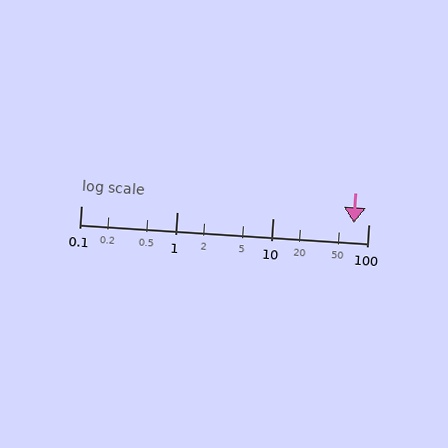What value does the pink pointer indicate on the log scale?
The pointer indicates approximately 70.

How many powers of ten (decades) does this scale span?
The scale spans 3 decades, from 0.1 to 100.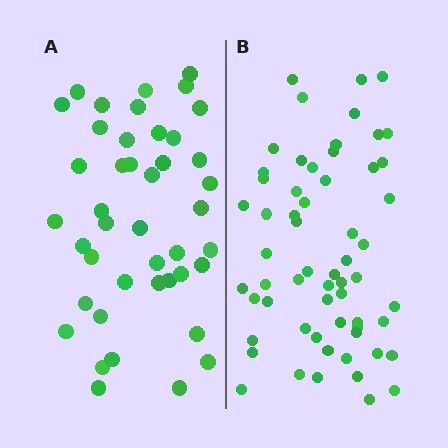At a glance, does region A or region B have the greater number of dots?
Region B (the right region) has more dots.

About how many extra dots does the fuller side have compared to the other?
Region B has approximately 15 more dots than region A.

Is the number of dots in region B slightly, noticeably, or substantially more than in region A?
Region B has noticeably more, but not dramatically so. The ratio is roughly 1.4 to 1.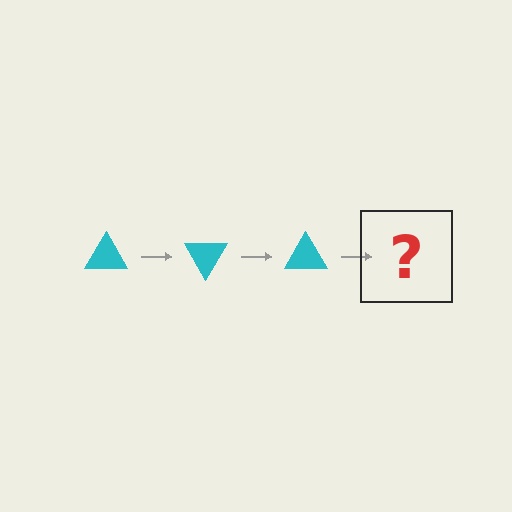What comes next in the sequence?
The next element should be a cyan triangle rotated 180 degrees.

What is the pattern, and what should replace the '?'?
The pattern is that the triangle rotates 60 degrees each step. The '?' should be a cyan triangle rotated 180 degrees.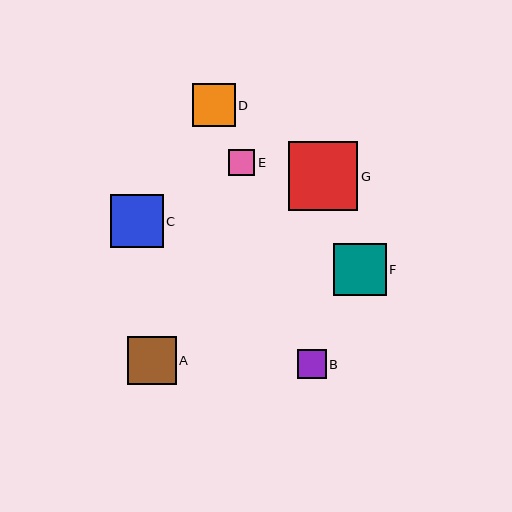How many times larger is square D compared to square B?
Square D is approximately 1.5 times the size of square B.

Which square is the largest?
Square G is the largest with a size of approximately 69 pixels.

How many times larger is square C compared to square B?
Square C is approximately 1.8 times the size of square B.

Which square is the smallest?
Square E is the smallest with a size of approximately 26 pixels.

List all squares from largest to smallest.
From largest to smallest: G, C, F, A, D, B, E.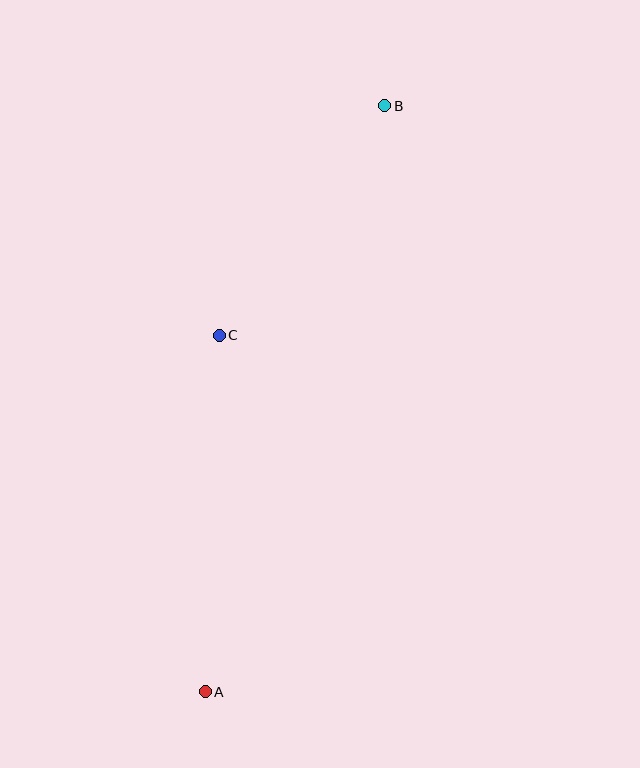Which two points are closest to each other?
Points B and C are closest to each other.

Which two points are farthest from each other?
Points A and B are farthest from each other.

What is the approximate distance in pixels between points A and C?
The distance between A and C is approximately 357 pixels.